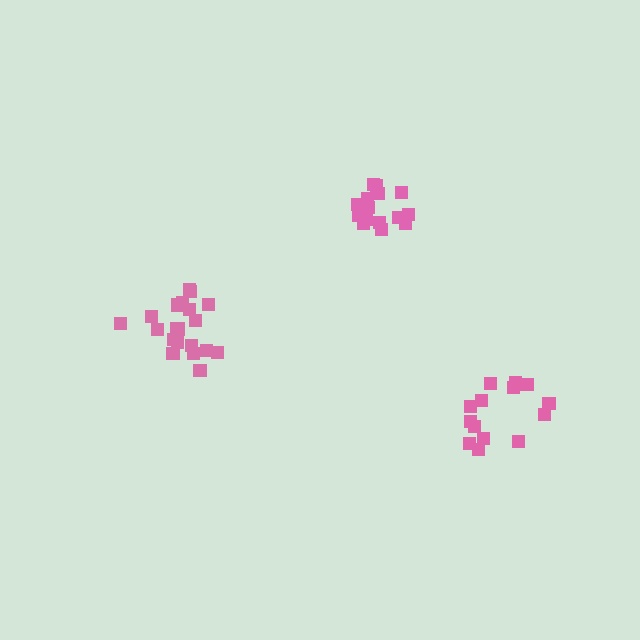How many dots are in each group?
Group 1: 20 dots, Group 2: 16 dots, Group 3: 14 dots (50 total).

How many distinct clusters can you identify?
There are 3 distinct clusters.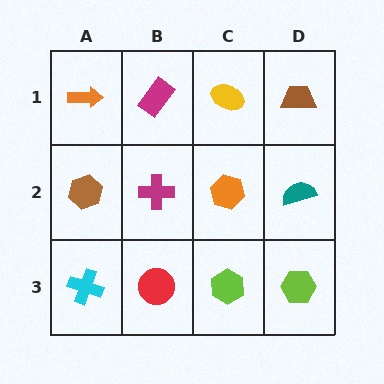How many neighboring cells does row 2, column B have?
4.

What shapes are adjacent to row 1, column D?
A teal semicircle (row 2, column D), a yellow ellipse (row 1, column C).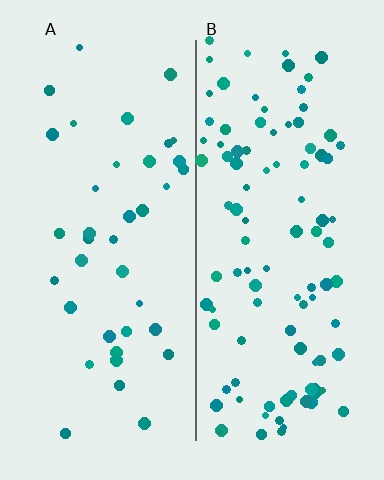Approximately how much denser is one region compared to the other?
Approximately 2.7× — region B over region A.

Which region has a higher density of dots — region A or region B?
B (the right).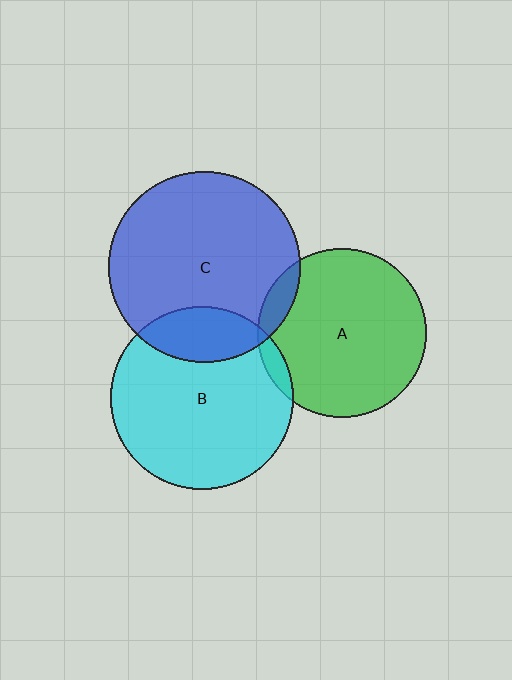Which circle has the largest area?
Circle C (blue).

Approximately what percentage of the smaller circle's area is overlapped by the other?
Approximately 20%.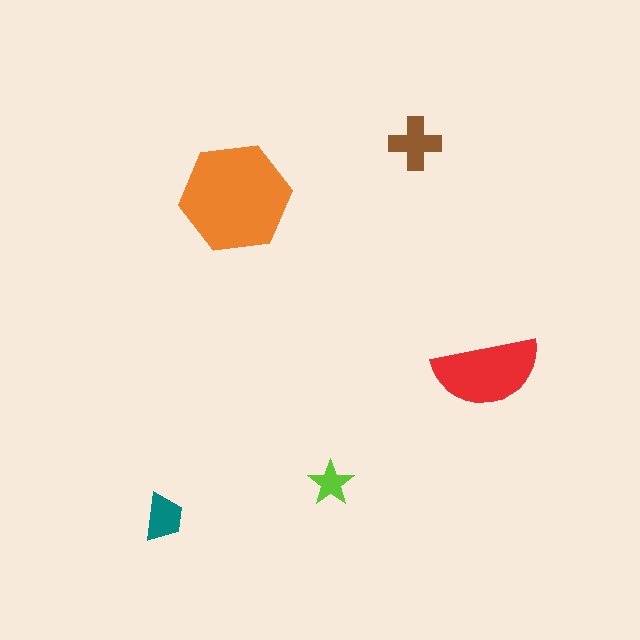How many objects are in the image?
There are 5 objects in the image.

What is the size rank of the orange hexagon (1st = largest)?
1st.